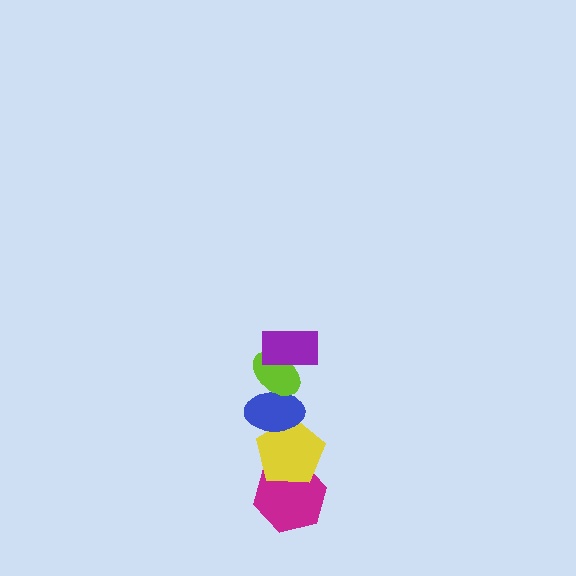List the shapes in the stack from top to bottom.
From top to bottom: the purple rectangle, the lime ellipse, the blue ellipse, the yellow pentagon, the magenta hexagon.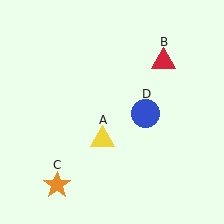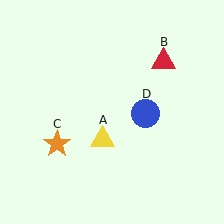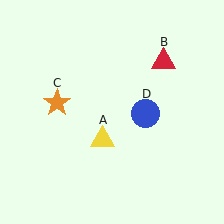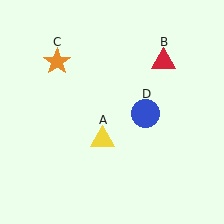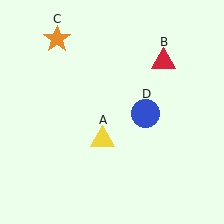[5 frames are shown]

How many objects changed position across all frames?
1 object changed position: orange star (object C).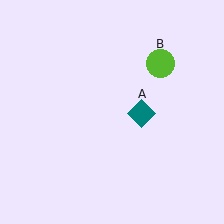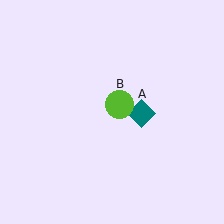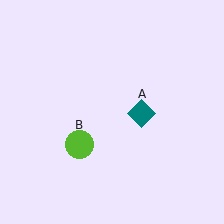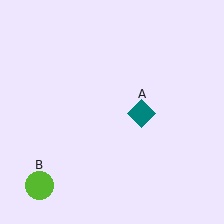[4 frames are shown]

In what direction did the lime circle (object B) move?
The lime circle (object B) moved down and to the left.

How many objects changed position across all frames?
1 object changed position: lime circle (object B).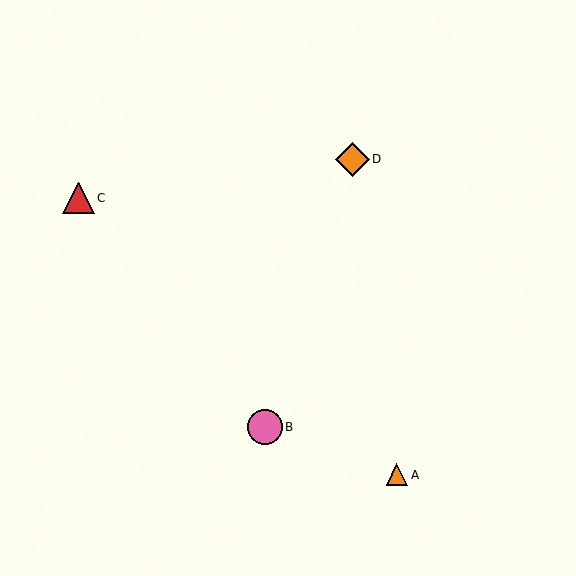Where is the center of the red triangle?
The center of the red triangle is at (78, 198).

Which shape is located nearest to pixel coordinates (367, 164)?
The orange diamond (labeled D) at (352, 159) is nearest to that location.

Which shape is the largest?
The pink circle (labeled B) is the largest.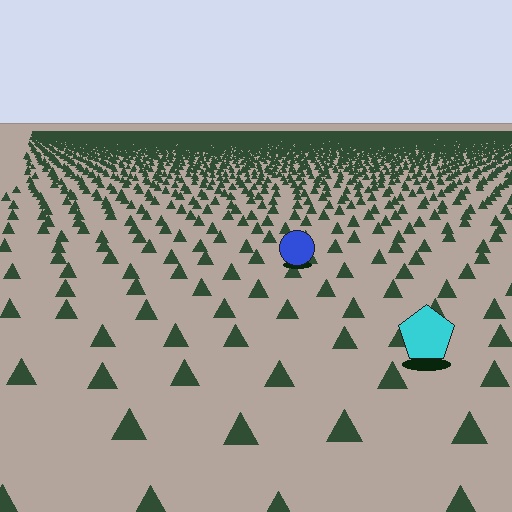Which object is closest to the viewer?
The cyan pentagon is closest. The texture marks near it are larger and more spread out.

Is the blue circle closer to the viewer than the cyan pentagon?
No. The cyan pentagon is closer — you can tell from the texture gradient: the ground texture is coarser near it.